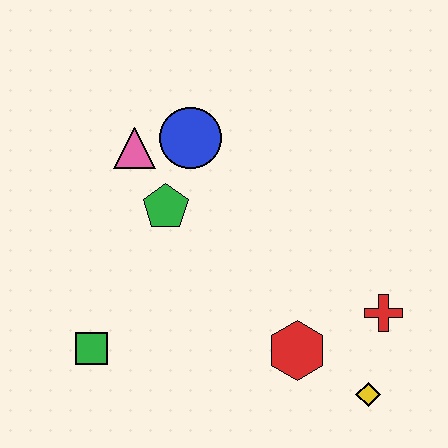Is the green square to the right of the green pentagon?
No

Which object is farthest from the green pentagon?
The yellow diamond is farthest from the green pentagon.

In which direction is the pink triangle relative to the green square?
The pink triangle is above the green square.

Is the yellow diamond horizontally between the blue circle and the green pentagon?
No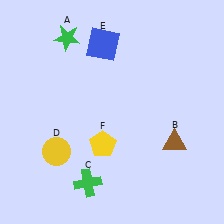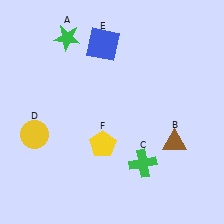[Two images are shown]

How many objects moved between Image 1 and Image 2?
2 objects moved between the two images.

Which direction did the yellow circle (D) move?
The yellow circle (D) moved left.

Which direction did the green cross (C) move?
The green cross (C) moved right.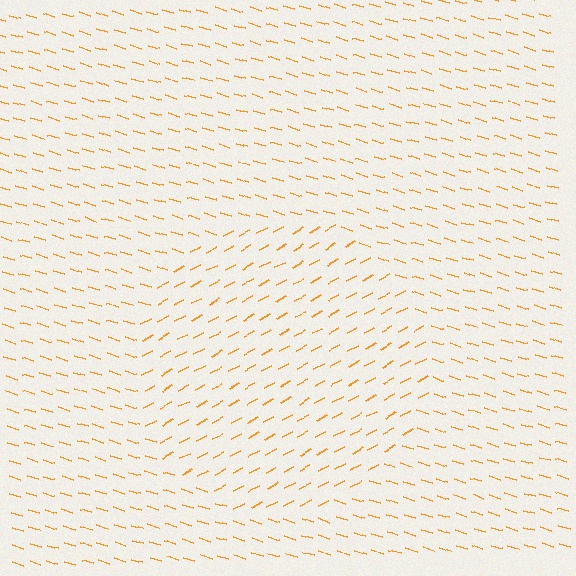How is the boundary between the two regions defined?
The boundary is defined purely by a change in line orientation (approximately 45 degrees difference). All lines are the same color and thickness.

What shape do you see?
I see a circle.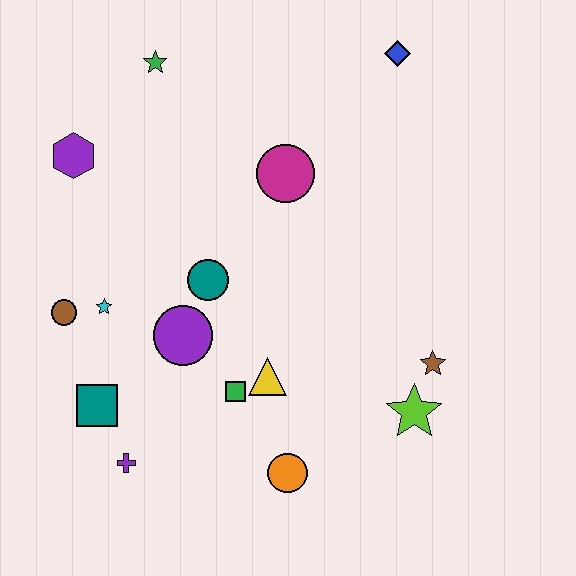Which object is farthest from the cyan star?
The blue diamond is farthest from the cyan star.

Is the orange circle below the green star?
Yes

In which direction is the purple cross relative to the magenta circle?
The purple cross is below the magenta circle.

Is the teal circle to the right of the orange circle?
No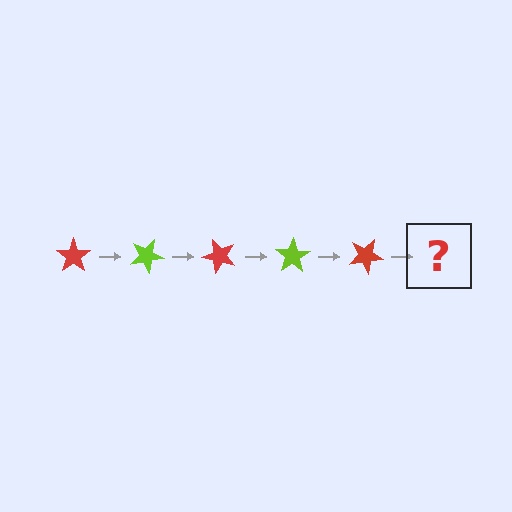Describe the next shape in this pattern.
It should be a lime star, rotated 125 degrees from the start.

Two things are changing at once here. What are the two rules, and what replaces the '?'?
The two rules are that it rotates 25 degrees each step and the color cycles through red and lime. The '?' should be a lime star, rotated 125 degrees from the start.